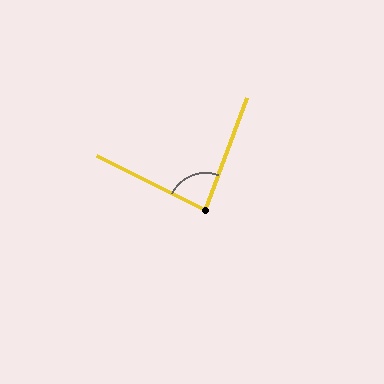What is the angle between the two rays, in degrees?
Approximately 84 degrees.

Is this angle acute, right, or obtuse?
It is acute.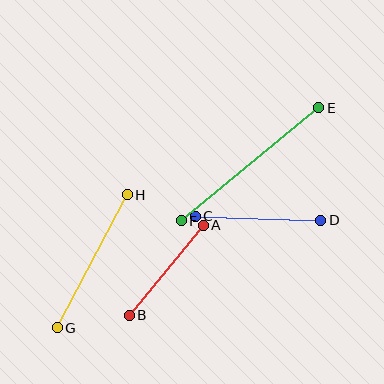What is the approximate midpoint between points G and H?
The midpoint is at approximately (92, 261) pixels.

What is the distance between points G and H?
The distance is approximately 151 pixels.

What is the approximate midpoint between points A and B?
The midpoint is at approximately (166, 270) pixels.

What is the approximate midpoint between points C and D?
The midpoint is at approximately (258, 218) pixels.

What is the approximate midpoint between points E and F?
The midpoint is at approximately (250, 164) pixels.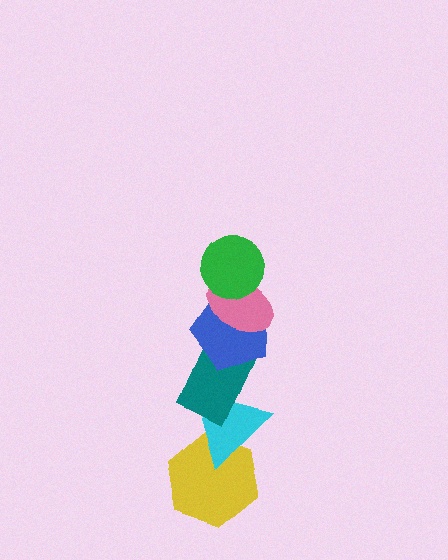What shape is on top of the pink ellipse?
The green circle is on top of the pink ellipse.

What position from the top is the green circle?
The green circle is 1st from the top.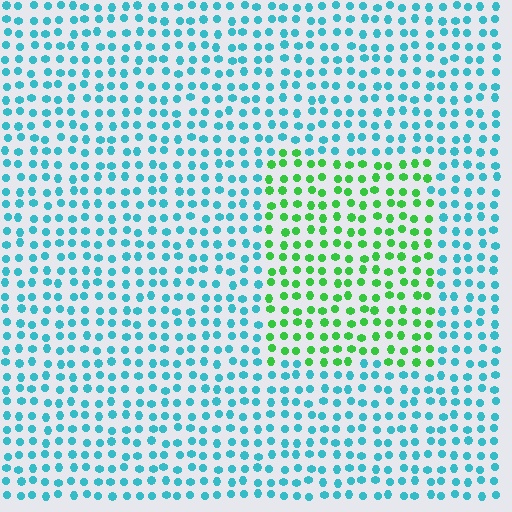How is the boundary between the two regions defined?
The boundary is defined purely by a slight shift in hue (about 61 degrees). Spacing, size, and orientation are identical on both sides.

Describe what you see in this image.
The image is filled with small cyan elements in a uniform arrangement. A rectangle-shaped region is visible where the elements are tinted to a slightly different hue, forming a subtle color boundary.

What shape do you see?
I see a rectangle.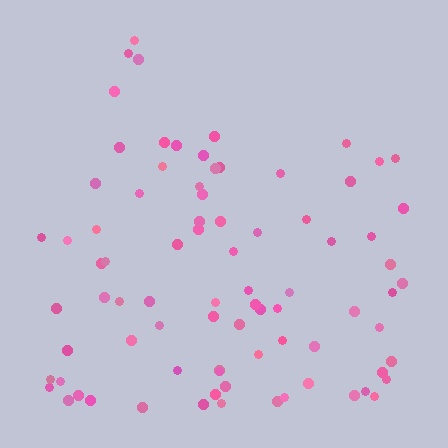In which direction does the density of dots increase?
From top to bottom, with the bottom side densest.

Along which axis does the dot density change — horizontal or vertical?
Vertical.